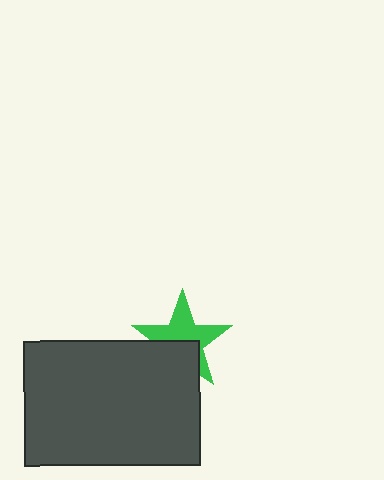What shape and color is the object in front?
The object in front is a dark gray rectangle.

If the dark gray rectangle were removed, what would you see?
You would see the complete green star.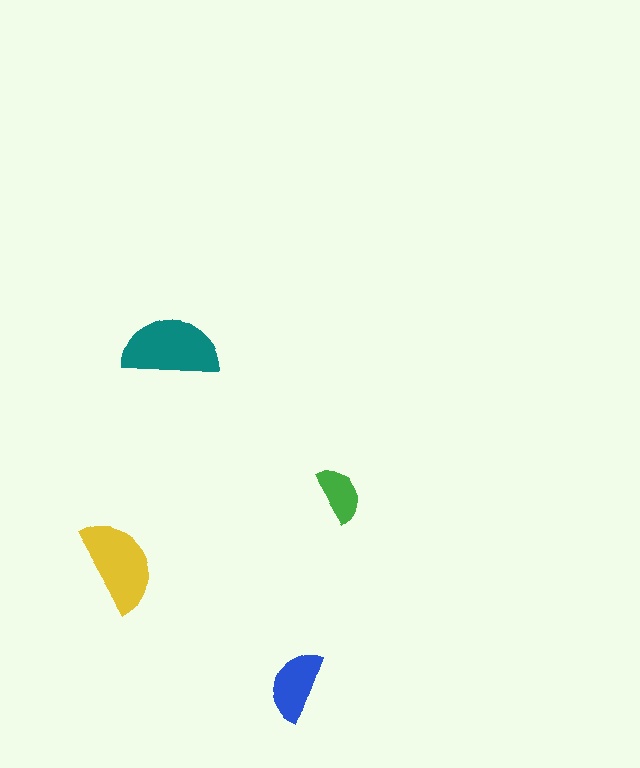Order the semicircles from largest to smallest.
the teal one, the yellow one, the blue one, the green one.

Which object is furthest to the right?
The green semicircle is rightmost.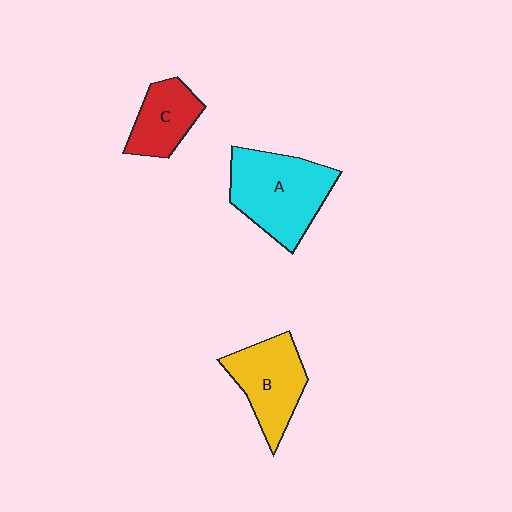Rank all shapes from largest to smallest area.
From largest to smallest: A (cyan), B (yellow), C (red).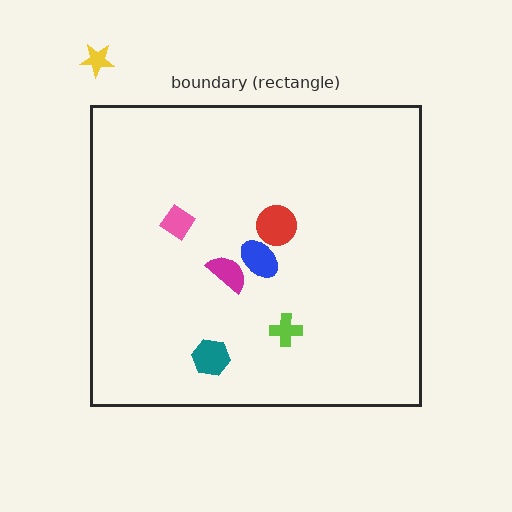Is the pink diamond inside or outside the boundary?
Inside.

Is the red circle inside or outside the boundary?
Inside.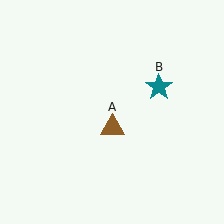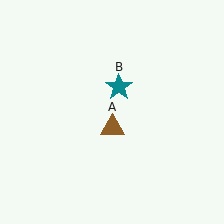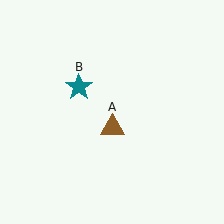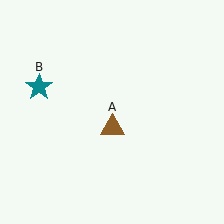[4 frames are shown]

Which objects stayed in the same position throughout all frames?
Brown triangle (object A) remained stationary.